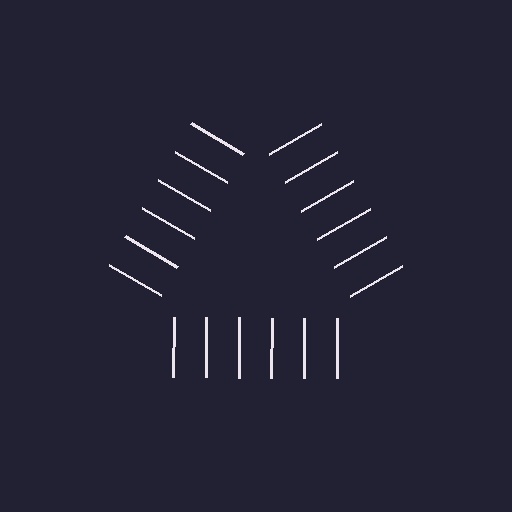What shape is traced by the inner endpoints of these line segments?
An illusory triangle — the line segments terminate on its edges but no continuous stroke is drawn.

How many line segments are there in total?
18 — 6 along each of the 3 edges.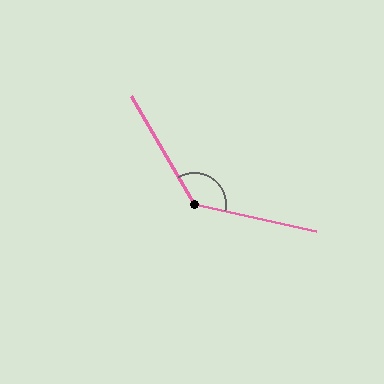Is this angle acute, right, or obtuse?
It is obtuse.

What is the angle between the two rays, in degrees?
Approximately 133 degrees.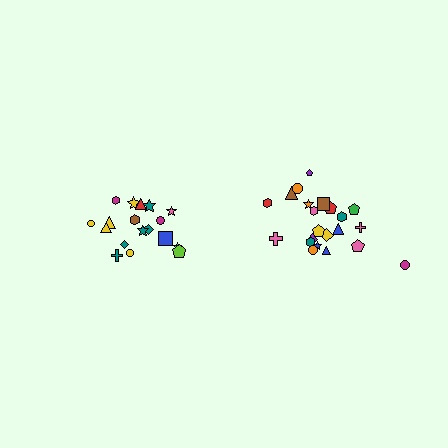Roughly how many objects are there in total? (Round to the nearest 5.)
Roughly 40 objects in total.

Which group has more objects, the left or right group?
The right group.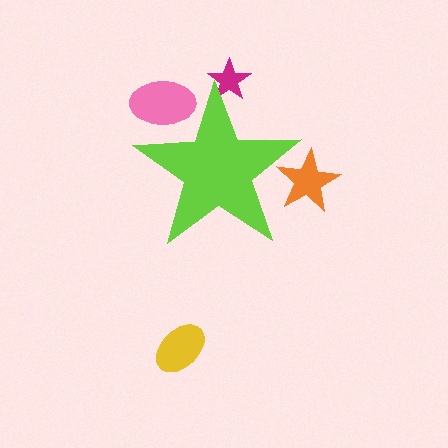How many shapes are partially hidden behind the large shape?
3 shapes are partially hidden.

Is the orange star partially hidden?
Yes, the orange star is partially hidden behind the lime star.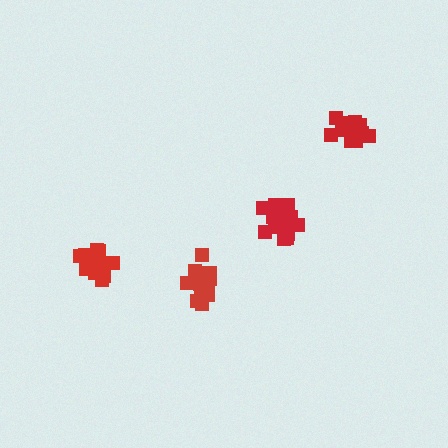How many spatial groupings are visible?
There are 4 spatial groupings.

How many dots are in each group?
Group 1: 13 dots, Group 2: 15 dots, Group 3: 18 dots, Group 4: 16 dots (62 total).